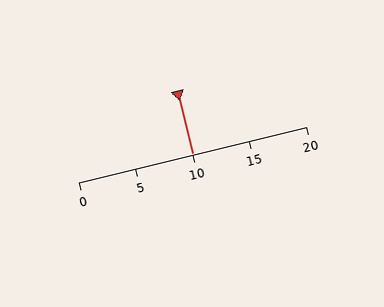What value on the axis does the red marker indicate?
The marker indicates approximately 10.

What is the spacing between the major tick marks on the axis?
The major ticks are spaced 5 apart.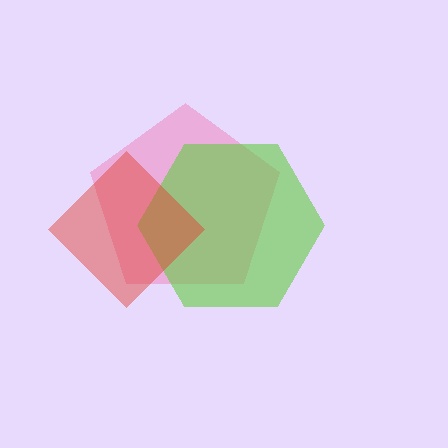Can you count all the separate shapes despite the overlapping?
Yes, there are 3 separate shapes.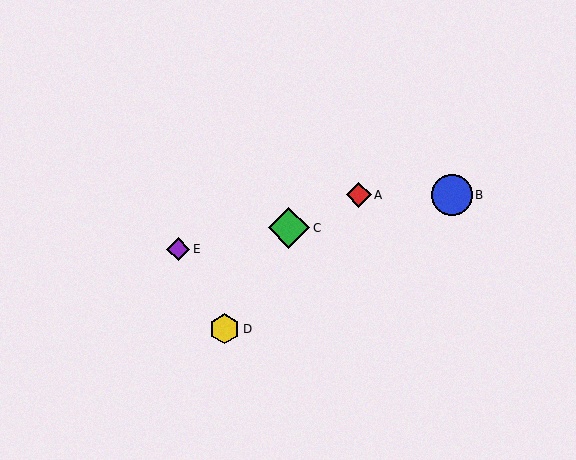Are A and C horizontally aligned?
No, A is at y≈195 and C is at y≈228.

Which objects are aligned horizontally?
Objects A, B are aligned horizontally.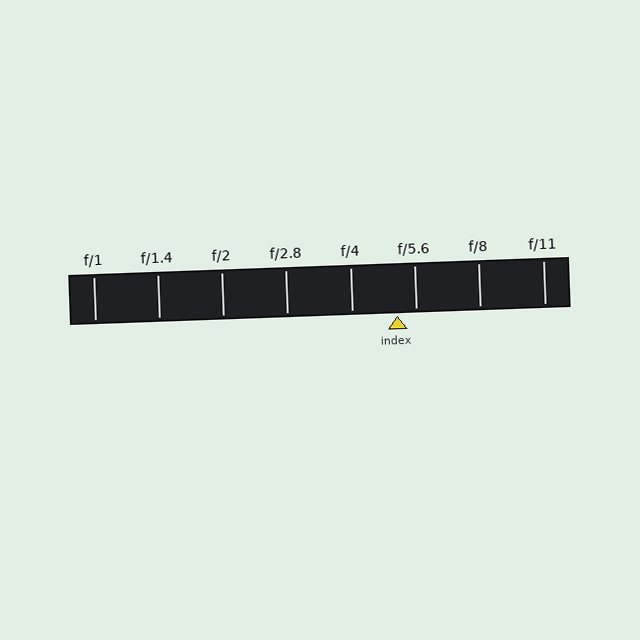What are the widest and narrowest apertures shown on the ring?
The widest aperture shown is f/1 and the narrowest is f/11.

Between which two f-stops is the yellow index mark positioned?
The index mark is between f/4 and f/5.6.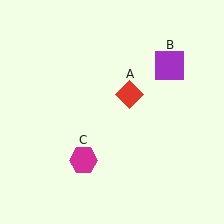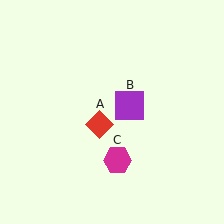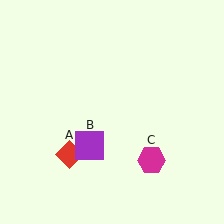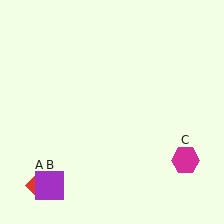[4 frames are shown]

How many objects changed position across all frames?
3 objects changed position: red diamond (object A), purple square (object B), magenta hexagon (object C).